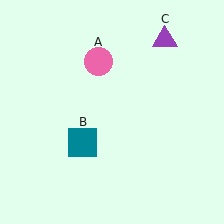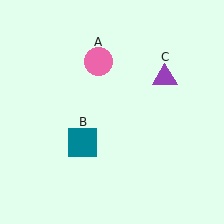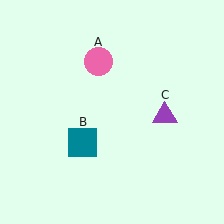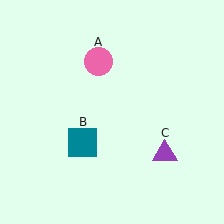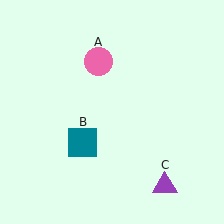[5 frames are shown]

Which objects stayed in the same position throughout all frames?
Pink circle (object A) and teal square (object B) remained stationary.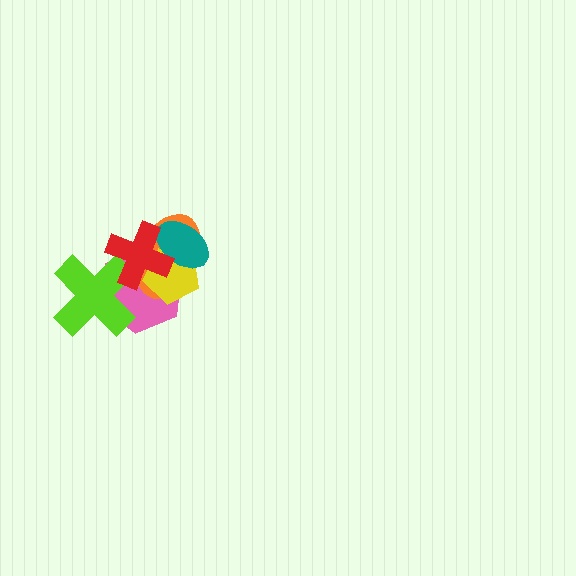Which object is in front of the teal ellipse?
The red cross is in front of the teal ellipse.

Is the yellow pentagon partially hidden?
Yes, it is partially covered by another shape.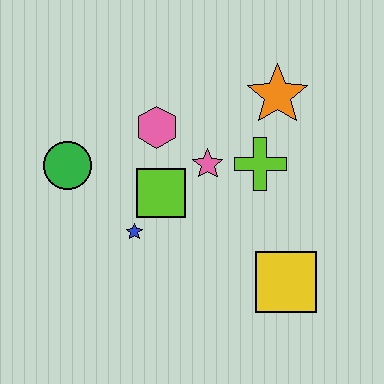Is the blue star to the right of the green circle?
Yes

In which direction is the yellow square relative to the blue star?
The yellow square is to the right of the blue star.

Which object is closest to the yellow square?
The lime cross is closest to the yellow square.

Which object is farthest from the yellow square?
The green circle is farthest from the yellow square.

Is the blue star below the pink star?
Yes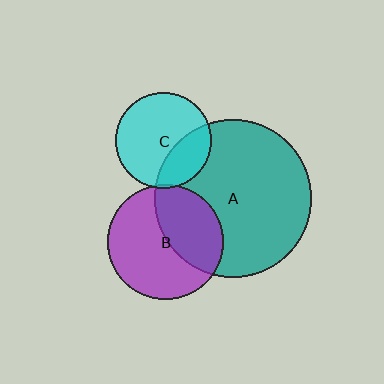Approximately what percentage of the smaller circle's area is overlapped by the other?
Approximately 40%.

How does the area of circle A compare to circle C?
Approximately 2.7 times.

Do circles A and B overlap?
Yes.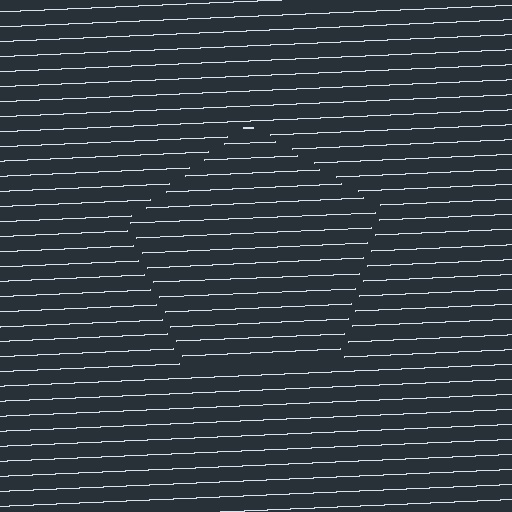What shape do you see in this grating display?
An illusory pentagon. The interior of the shape contains the same grating, shifted by half a period — the contour is defined by the phase discontinuity where line-ends from the inner and outer gratings abut.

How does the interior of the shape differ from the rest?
The interior of the shape contains the same grating, shifted by half a period — the contour is defined by the phase discontinuity where line-ends from the inner and outer gratings abut.